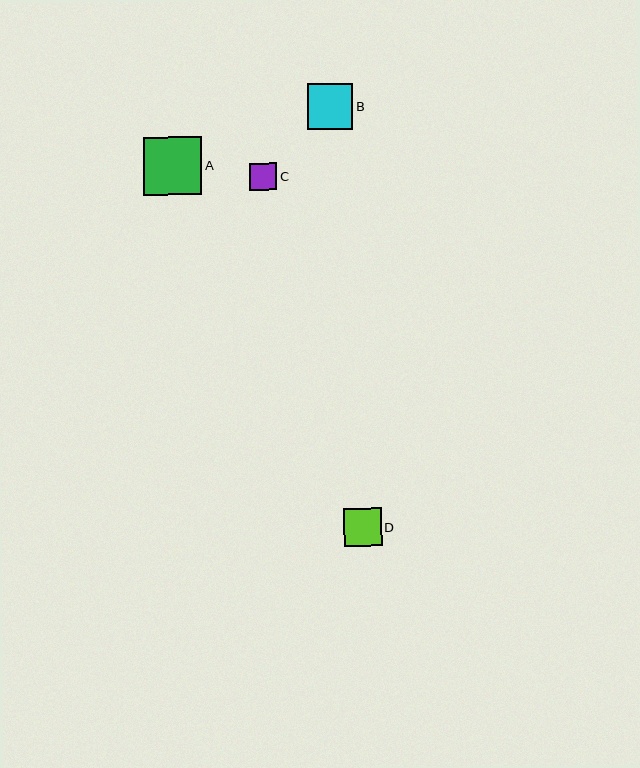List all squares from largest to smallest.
From largest to smallest: A, B, D, C.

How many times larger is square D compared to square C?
Square D is approximately 1.4 times the size of square C.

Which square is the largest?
Square A is the largest with a size of approximately 58 pixels.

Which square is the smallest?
Square C is the smallest with a size of approximately 27 pixels.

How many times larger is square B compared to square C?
Square B is approximately 1.7 times the size of square C.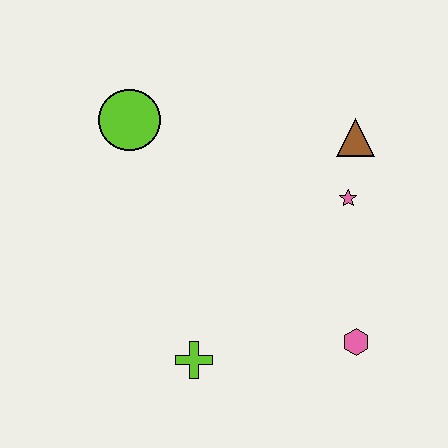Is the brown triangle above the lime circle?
No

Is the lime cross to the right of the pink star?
No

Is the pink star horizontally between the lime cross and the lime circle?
No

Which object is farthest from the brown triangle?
The lime cross is farthest from the brown triangle.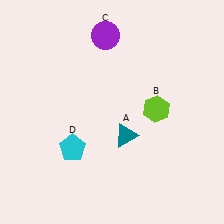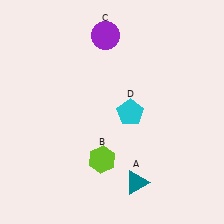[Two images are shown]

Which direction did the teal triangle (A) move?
The teal triangle (A) moved down.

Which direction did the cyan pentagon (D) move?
The cyan pentagon (D) moved right.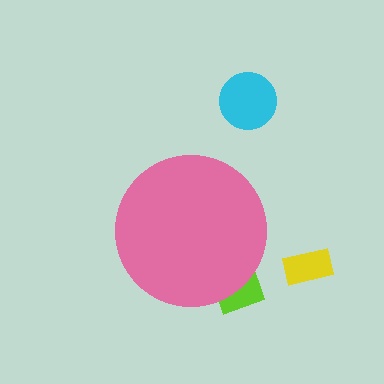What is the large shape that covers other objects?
A pink circle.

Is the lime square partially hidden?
Yes, the lime square is partially hidden behind the pink circle.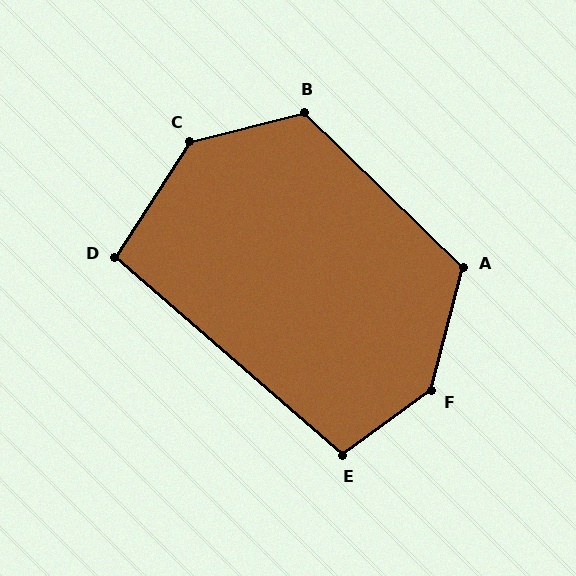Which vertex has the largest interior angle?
F, at approximately 141 degrees.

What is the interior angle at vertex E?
Approximately 103 degrees (obtuse).